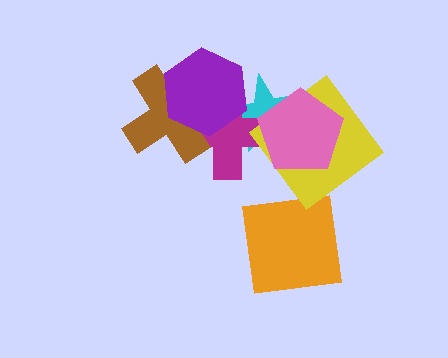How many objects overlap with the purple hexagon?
3 objects overlap with the purple hexagon.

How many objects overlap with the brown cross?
2 objects overlap with the brown cross.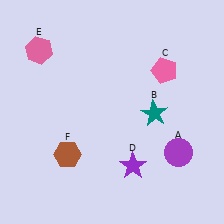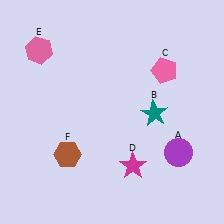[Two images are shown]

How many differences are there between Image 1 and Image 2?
There is 1 difference between the two images.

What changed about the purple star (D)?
In Image 1, D is purple. In Image 2, it changed to magenta.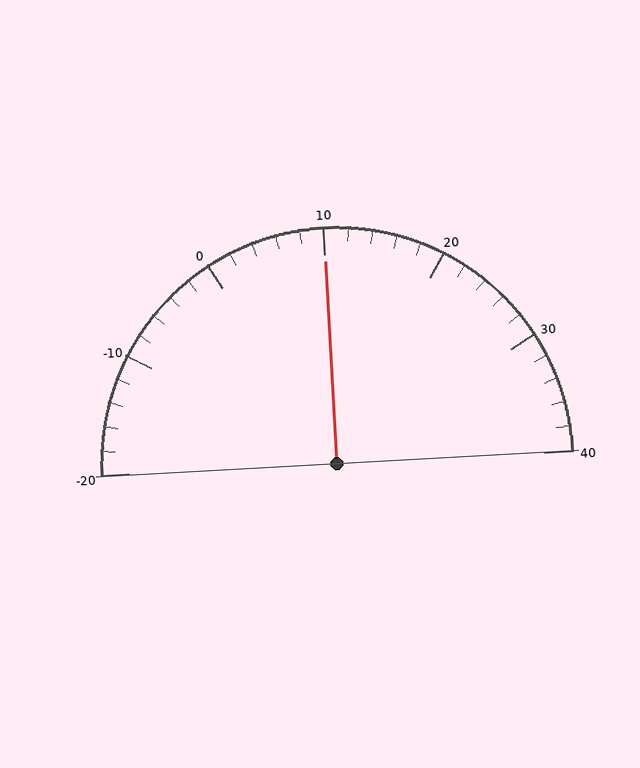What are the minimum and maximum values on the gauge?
The gauge ranges from -20 to 40.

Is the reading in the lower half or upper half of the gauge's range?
The reading is in the upper half of the range (-20 to 40).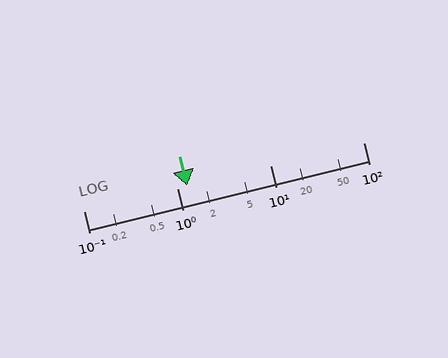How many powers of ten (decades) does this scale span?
The scale spans 3 decades, from 0.1 to 100.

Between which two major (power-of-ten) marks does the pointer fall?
The pointer is between 1 and 10.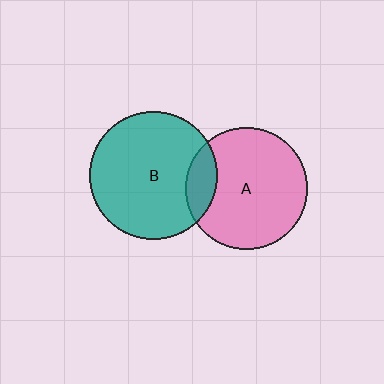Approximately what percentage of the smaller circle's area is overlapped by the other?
Approximately 15%.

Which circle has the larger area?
Circle B (teal).